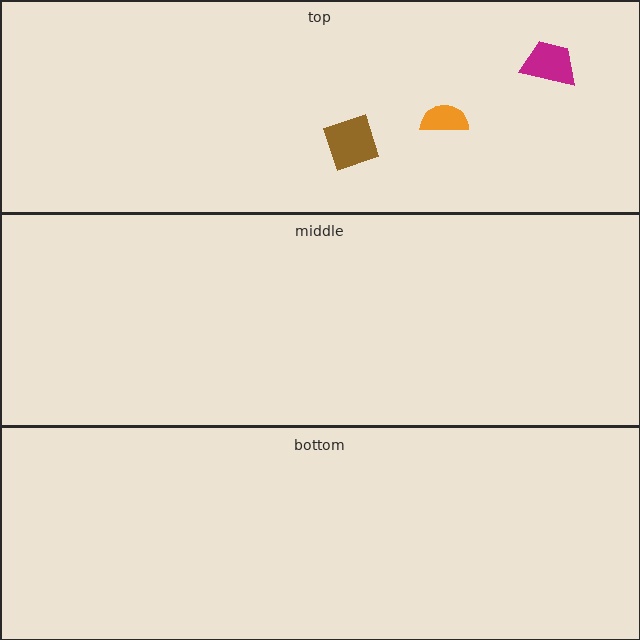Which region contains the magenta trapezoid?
The top region.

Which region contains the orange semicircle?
The top region.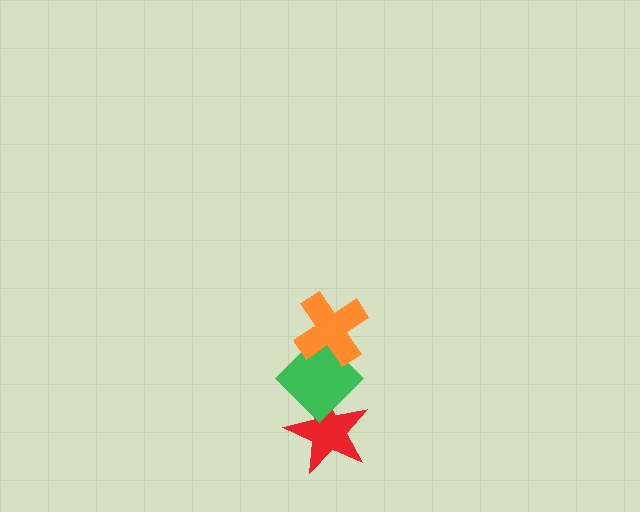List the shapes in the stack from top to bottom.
From top to bottom: the orange cross, the green diamond, the red star.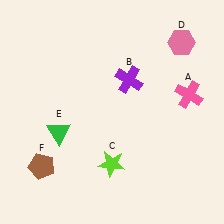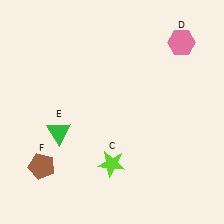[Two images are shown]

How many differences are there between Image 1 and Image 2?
There are 2 differences between the two images.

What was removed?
The purple cross (B), the pink cross (A) were removed in Image 2.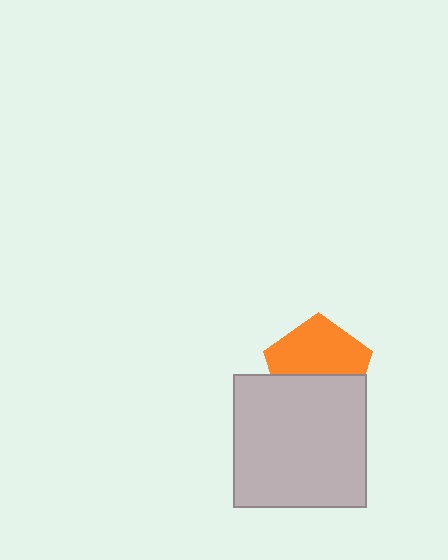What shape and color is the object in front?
The object in front is a light gray square.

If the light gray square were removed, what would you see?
You would see the complete orange pentagon.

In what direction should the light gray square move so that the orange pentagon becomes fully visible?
The light gray square should move down. That is the shortest direction to clear the overlap and leave the orange pentagon fully visible.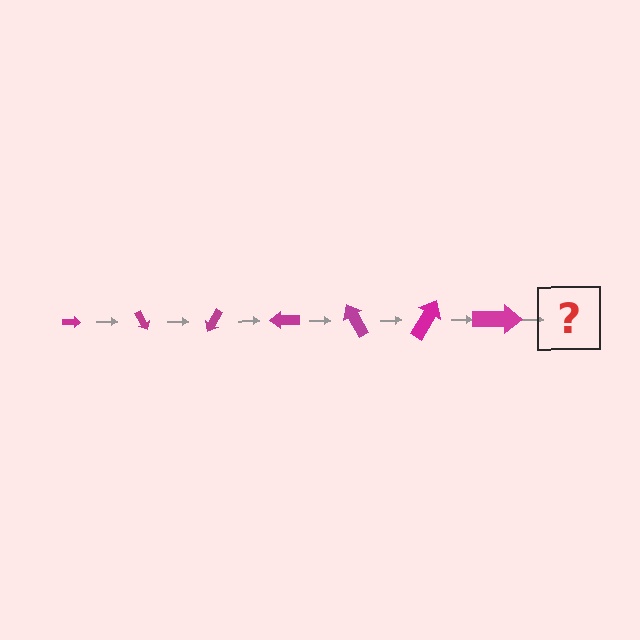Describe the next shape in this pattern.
It should be an arrow, larger than the previous one and rotated 420 degrees from the start.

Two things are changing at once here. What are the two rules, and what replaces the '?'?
The two rules are that the arrow grows larger each step and it rotates 60 degrees each step. The '?' should be an arrow, larger than the previous one and rotated 420 degrees from the start.